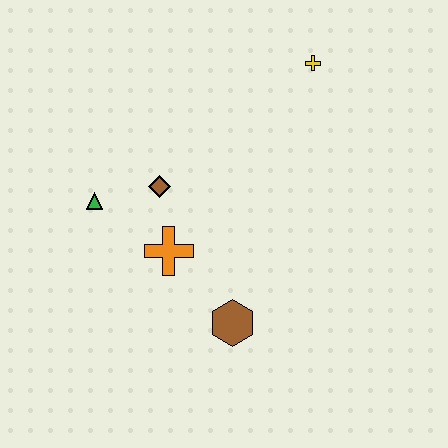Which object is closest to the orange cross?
The brown diamond is closest to the orange cross.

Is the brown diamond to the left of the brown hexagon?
Yes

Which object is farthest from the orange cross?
The yellow cross is farthest from the orange cross.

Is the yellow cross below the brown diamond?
No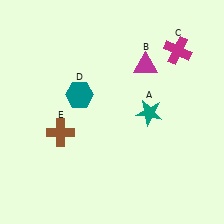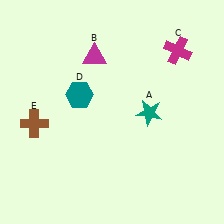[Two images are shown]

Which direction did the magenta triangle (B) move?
The magenta triangle (B) moved left.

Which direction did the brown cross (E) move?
The brown cross (E) moved left.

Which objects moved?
The objects that moved are: the magenta triangle (B), the brown cross (E).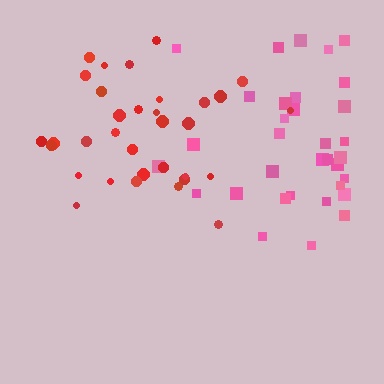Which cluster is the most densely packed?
Red.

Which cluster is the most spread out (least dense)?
Pink.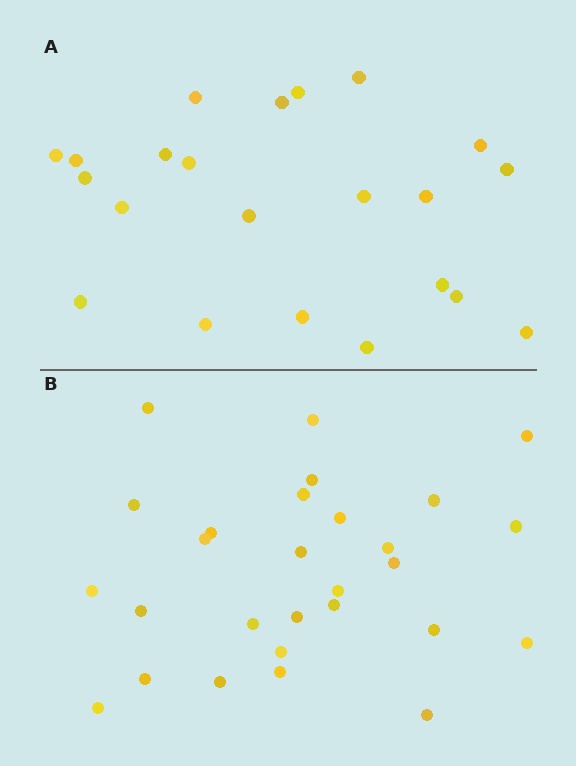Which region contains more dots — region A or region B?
Region B (the bottom region) has more dots.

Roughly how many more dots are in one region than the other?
Region B has about 6 more dots than region A.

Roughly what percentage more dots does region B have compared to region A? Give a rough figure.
About 25% more.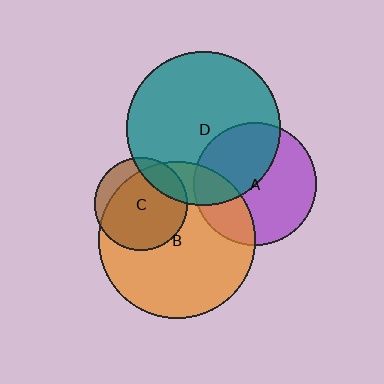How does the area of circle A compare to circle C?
Approximately 1.8 times.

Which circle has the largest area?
Circle B (orange).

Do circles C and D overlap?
Yes.